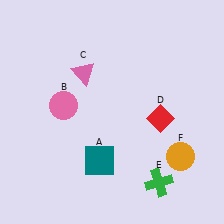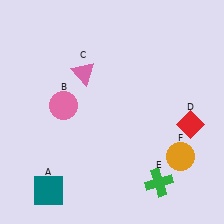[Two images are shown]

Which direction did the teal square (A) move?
The teal square (A) moved left.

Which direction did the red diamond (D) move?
The red diamond (D) moved right.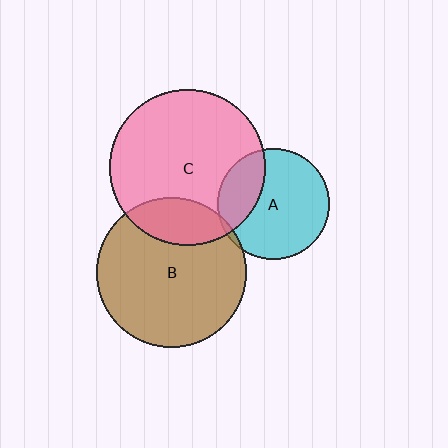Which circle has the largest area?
Circle C (pink).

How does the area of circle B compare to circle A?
Approximately 1.8 times.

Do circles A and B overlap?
Yes.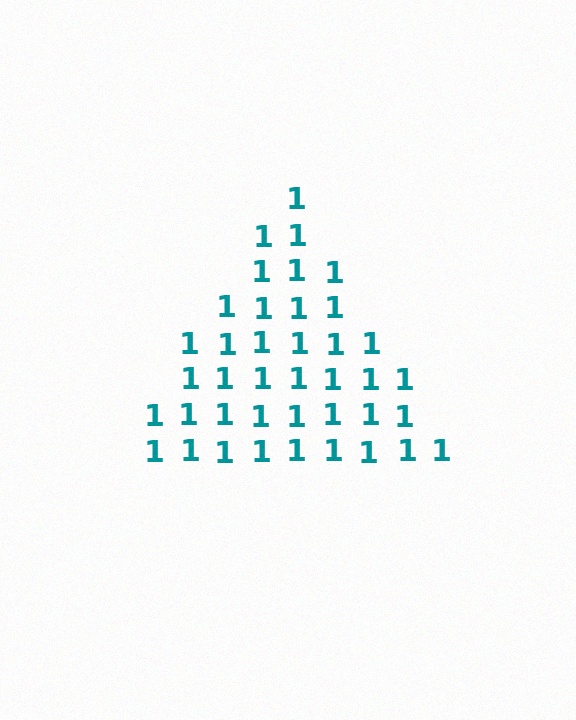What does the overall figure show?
The overall figure shows a triangle.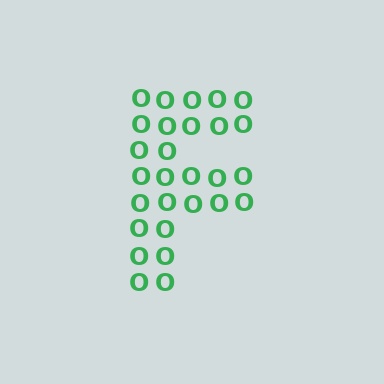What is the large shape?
The large shape is the letter F.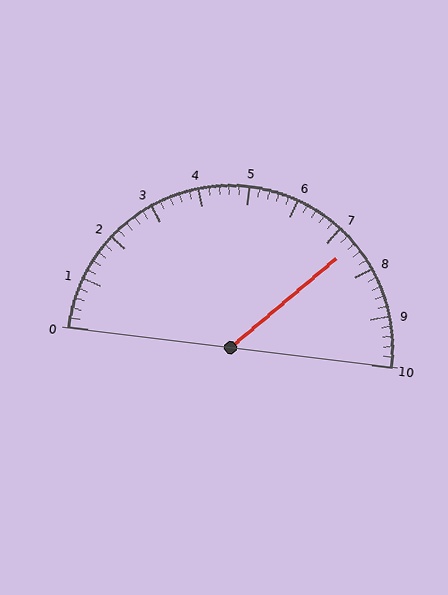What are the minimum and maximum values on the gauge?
The gauge ranges from 0 to 10.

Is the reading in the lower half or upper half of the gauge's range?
The reading is in the upper half of the range (0 to 10).